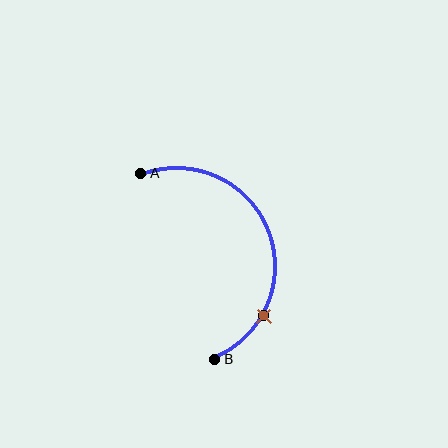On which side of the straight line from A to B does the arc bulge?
The arc bulges to the right of the straight line connecting A and B.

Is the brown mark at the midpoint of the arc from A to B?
No. The brown mark lies on the arc but is closer to endpoint B. The arc midpoint would be at the point on the curve equidistant along the arc from both A and B.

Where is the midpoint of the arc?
The arc midpoint is the point on the curve farthest from the straight line joining A and B. It sits to the right of that line.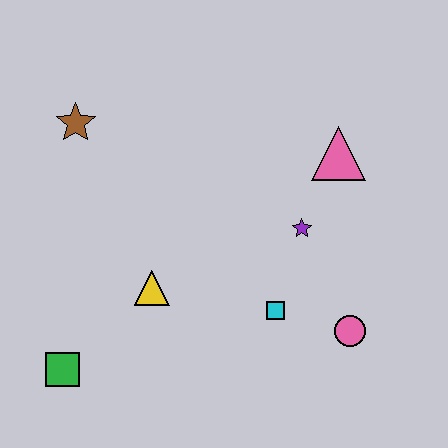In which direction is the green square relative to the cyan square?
The green square is to the left of the cyan square.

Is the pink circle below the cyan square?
Yes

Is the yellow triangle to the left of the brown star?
No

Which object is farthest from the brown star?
The pink circle is farthest from the brown star.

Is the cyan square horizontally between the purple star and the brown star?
Yes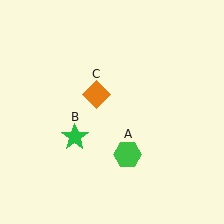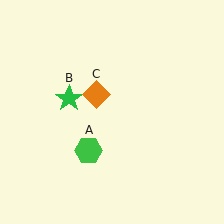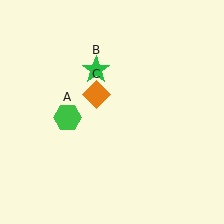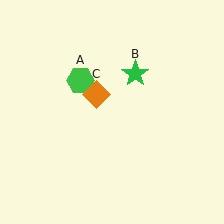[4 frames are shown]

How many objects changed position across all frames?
2 objects changed position: green hexagon (object A), green star (object B).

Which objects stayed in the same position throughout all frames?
Orange diamond (object C) remained stationary.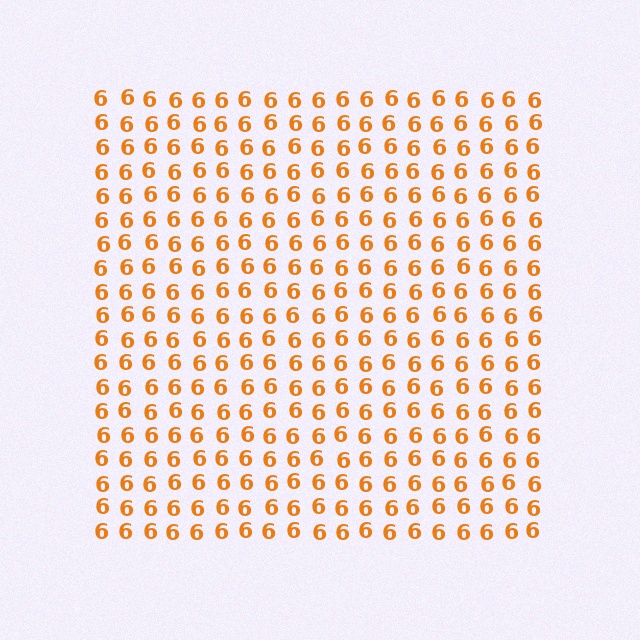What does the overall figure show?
The overall figure shows a square.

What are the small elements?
The small elements are digit 6's.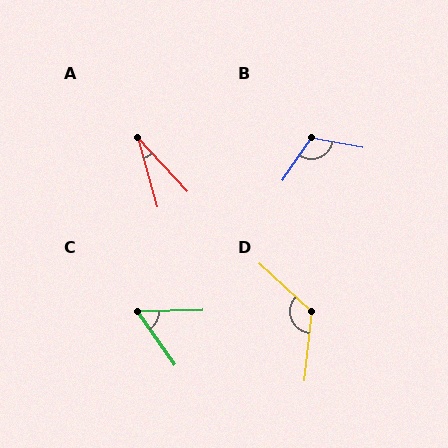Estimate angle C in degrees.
Approximately 56 degrees.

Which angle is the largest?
D, at approximately 127 degrees.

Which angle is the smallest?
A, at approximately 27 degrees.